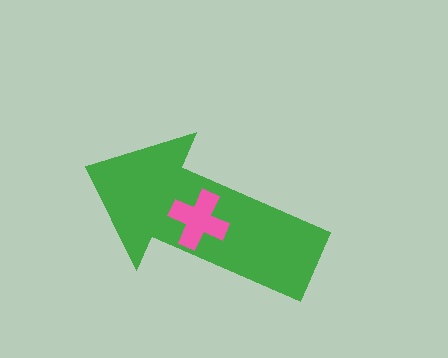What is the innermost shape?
The pink cross.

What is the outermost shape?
The green arrow.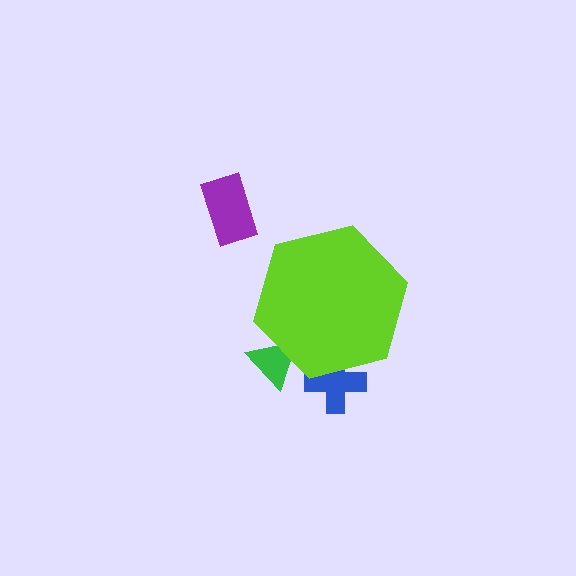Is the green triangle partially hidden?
Yes, the green triangle is partially hidden behind the lime hexagon.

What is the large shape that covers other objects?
A lime hexagon.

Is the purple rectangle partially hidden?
No, the purple rectangle is fully visible.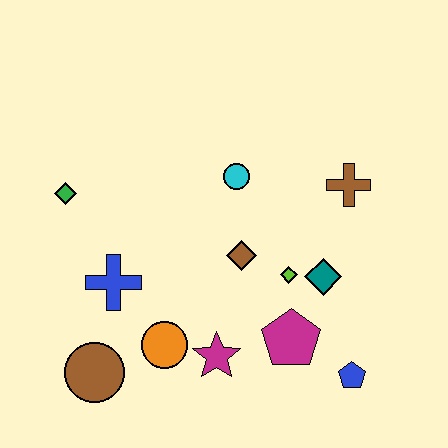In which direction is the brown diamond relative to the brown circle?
The brown diamond is to the right of the brown circle.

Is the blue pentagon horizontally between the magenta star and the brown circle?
No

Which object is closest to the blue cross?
The orange circle is closest to the blue cross.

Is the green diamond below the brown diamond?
No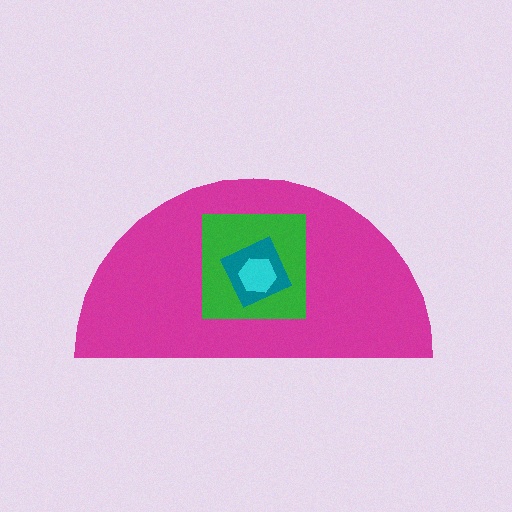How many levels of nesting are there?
4.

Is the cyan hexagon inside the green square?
Yes.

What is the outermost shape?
The magenta semicircle.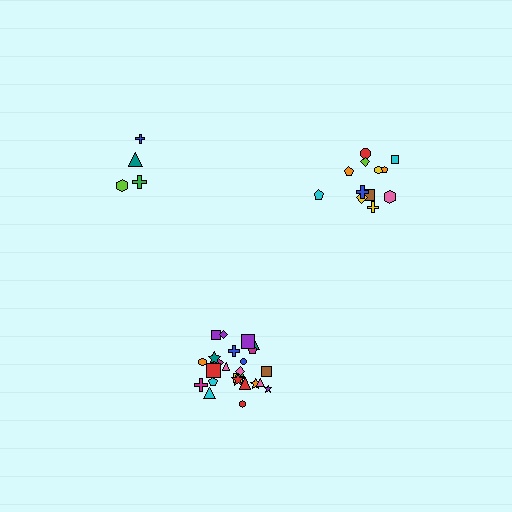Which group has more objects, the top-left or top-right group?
The top-right group.